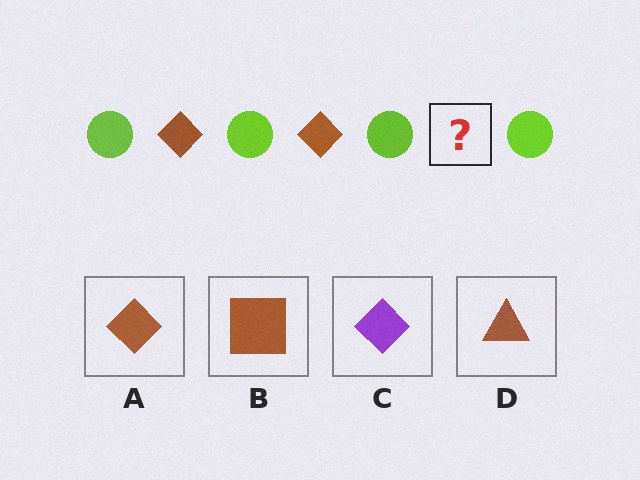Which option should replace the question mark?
Option A.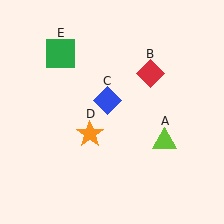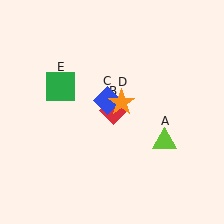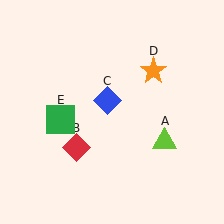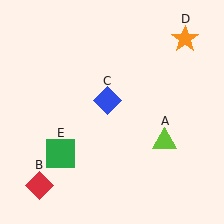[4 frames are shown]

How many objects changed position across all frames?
3 objects changed position: red diamond (object B), orange star (object D), green square (object E).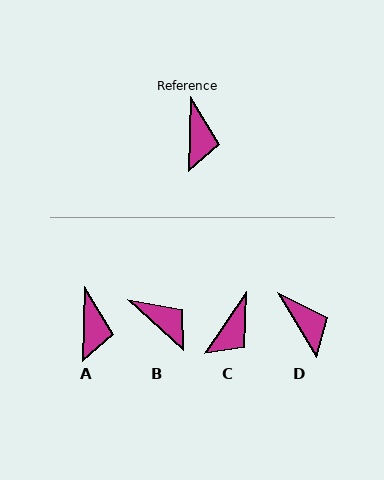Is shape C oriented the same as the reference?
No, it is off by about 33 degrees.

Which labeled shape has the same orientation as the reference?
A.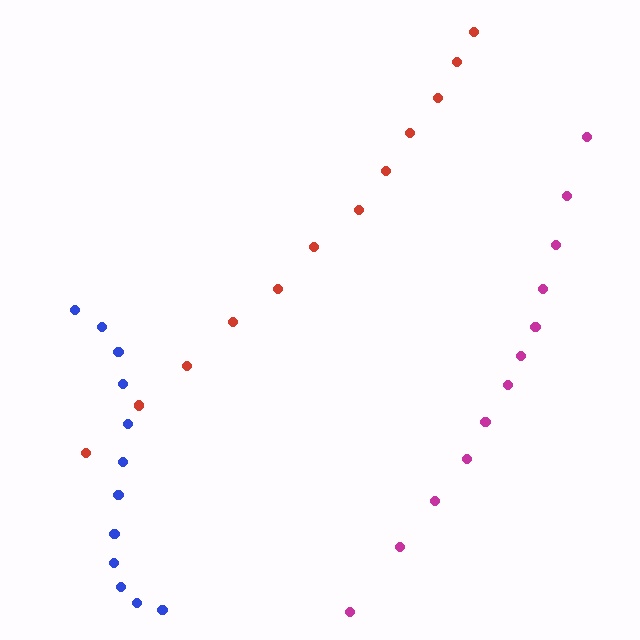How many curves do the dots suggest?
There are 3 distinct paths.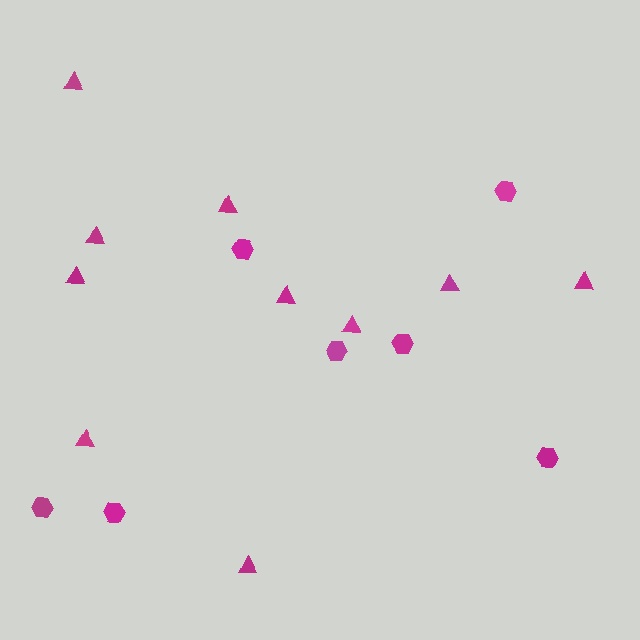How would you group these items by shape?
There are 2 groups: one group of hexagons (7) and one group of triangles (10).